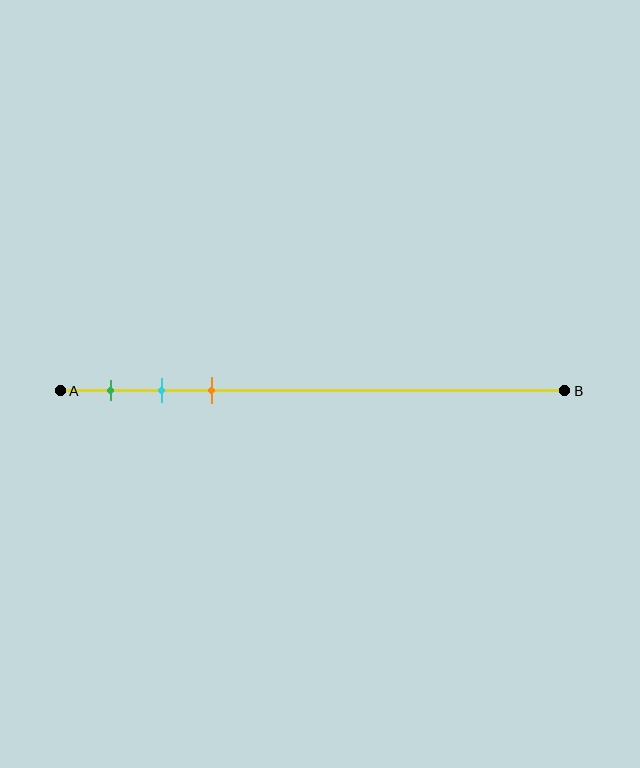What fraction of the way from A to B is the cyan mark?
The cyan mark is approximately 20% (0.2) of the way from A to B.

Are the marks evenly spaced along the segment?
Yes, the marks are approximately evenly spaced.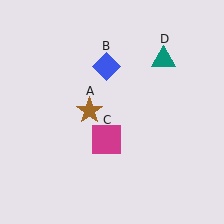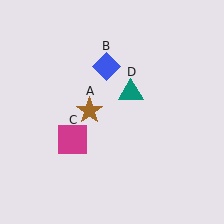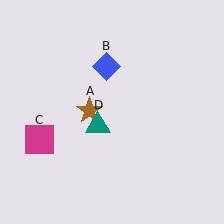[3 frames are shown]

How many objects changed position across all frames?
2 objects changed position: magenta square (object C), teal triangle (object D).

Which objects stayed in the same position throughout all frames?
Brown star (object A) and blue diamond (object B) remained stationary.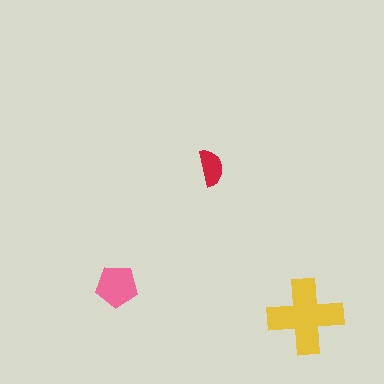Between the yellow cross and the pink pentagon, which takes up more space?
The yellow cross.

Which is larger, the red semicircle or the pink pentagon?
The pink pentagon.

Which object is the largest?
The yellow cross.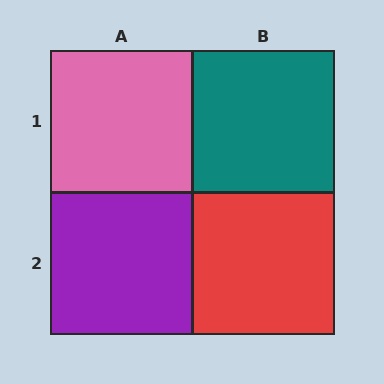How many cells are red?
1 cell is red.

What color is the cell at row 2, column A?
Purple.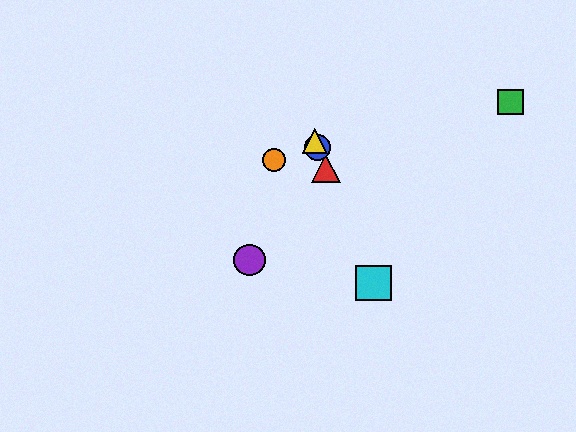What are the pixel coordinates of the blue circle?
The blue circle is at (317, 148).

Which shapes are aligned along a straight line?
The red triangle, the blue circle, the yellow triangle, the cyan square are aligned along a straight line.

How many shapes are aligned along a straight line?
4 shapes (the red triangle, the blue circle, the yellow triangle, the cyan square) are aligned along a straight line.